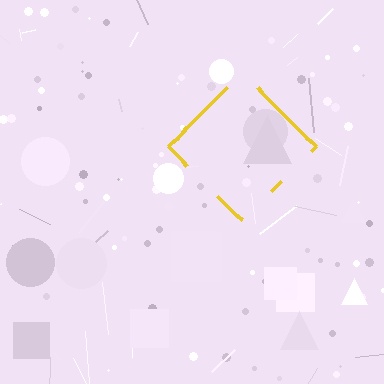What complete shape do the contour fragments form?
The contour fragments form a diamond.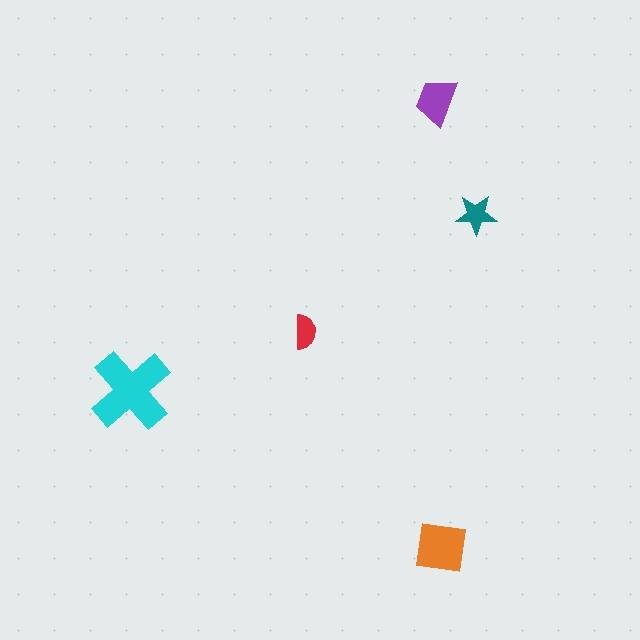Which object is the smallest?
The red semicircle.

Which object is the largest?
The cyan cross.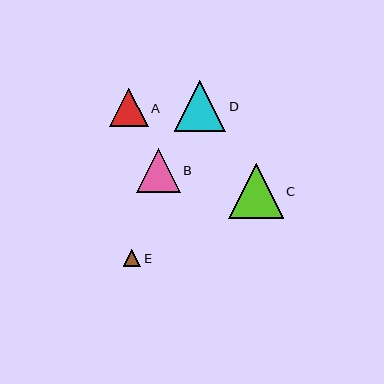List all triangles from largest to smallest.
From largest to smallest: C, D, B, A, E.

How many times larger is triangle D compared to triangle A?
Triangle D is approximately 1.3 times the size of triangle A.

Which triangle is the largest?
Triangle C is the largest with a size of approximately 54 pixels.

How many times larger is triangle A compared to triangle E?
Triangle A is approximately 2.2 times the size of triangle E.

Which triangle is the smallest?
Triangle E is the smallest with a size of approximately 17 pixels.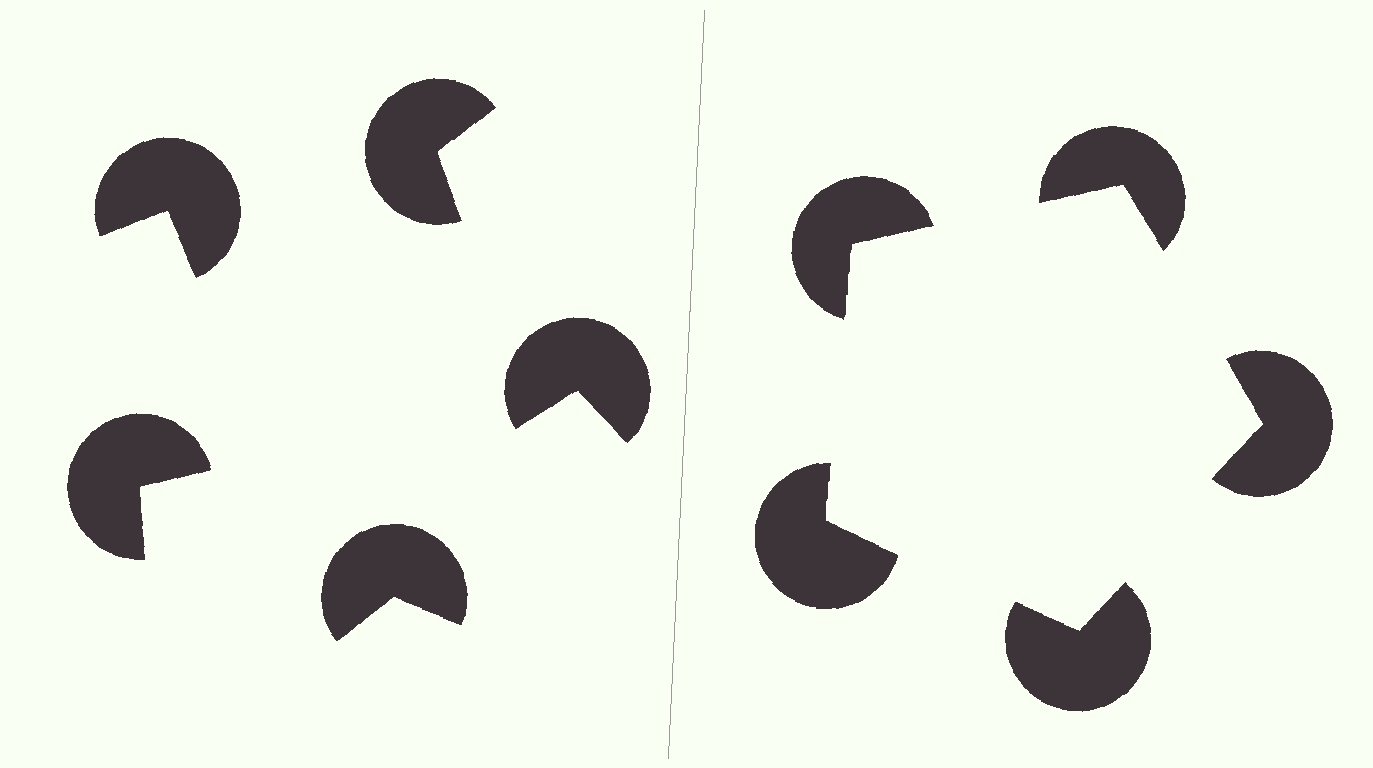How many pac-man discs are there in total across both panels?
10 — 5 on each side.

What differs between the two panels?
The pac-man discs are positioned identically on both sides; only the wedge orientations differ. On the right they align to a pentagon; on the left they are misaligned.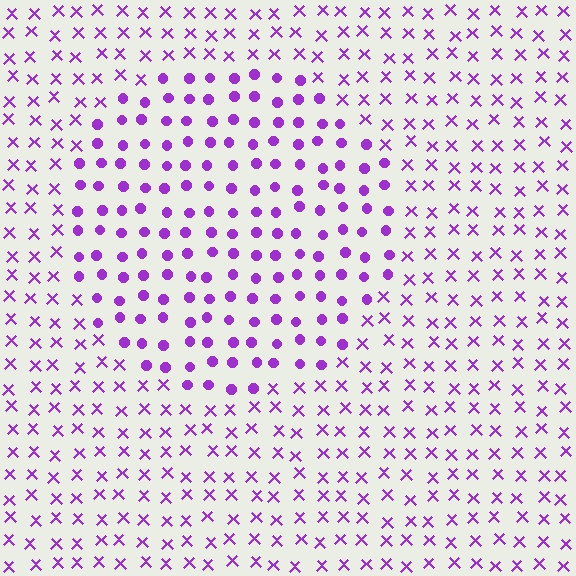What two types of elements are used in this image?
The image uses circles inside the circle region and X marks outside it.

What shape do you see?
I see a circle.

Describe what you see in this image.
The image is filled with small purple elements arranged in a uniform grid. A circle-shaped region contains circles, while the surrounding area contains X marks. The boundary is defined purely by the change in element shape.